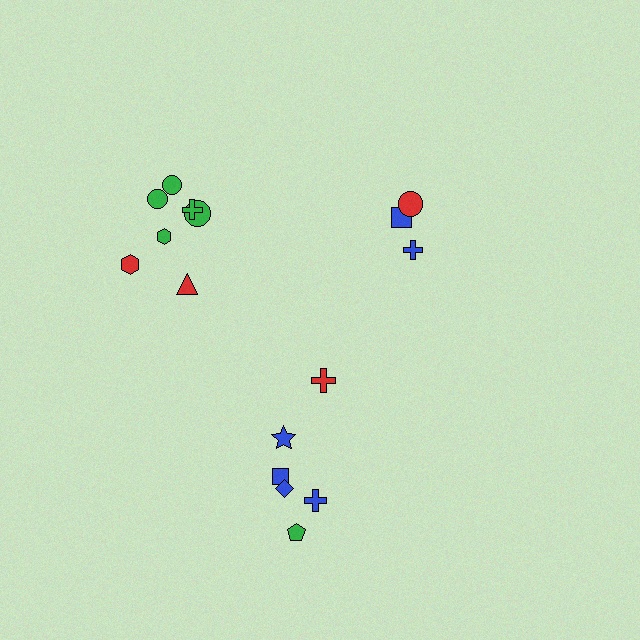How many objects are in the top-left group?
There are 7 objects.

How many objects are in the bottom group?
There are 6 objects.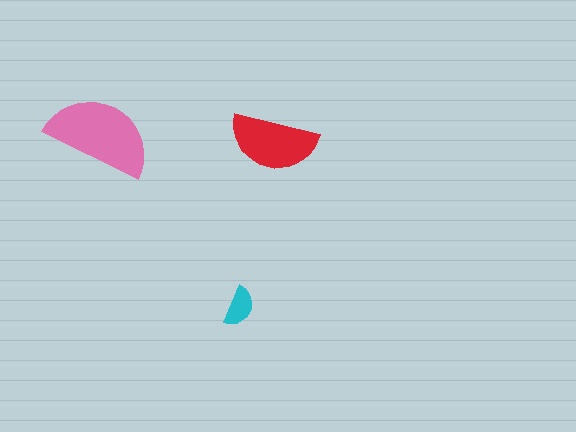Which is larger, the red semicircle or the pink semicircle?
The pink one.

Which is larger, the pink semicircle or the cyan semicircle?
The pink one.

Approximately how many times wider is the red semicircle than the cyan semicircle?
About 2 times wider.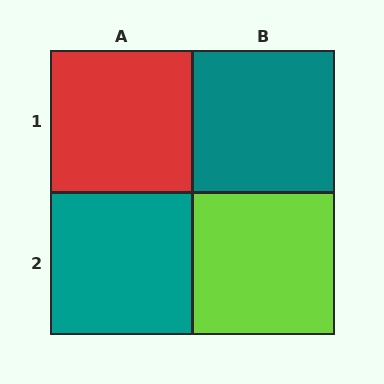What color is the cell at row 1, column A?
Red.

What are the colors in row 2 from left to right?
Teal, lime.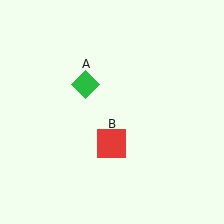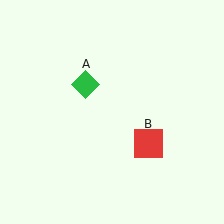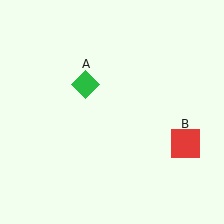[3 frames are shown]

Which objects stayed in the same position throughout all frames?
Green diamond (object A) remained stationary.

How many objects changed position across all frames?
1 object changed position: red square (object B).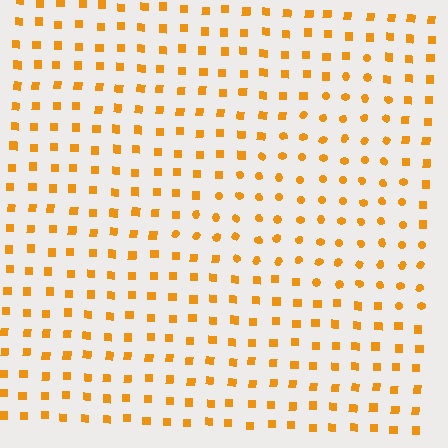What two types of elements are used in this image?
The image uses circles inside the triangle region and squares outside it.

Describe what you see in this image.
The image is filled with small orange elements arranged in a uniform grid. A triangle-shaped region contains circles, while the surrounding area contains squares. The boundary is defined purely by the change in element shape.